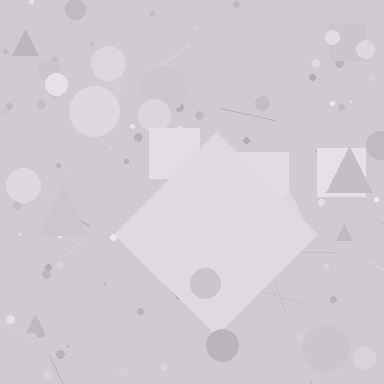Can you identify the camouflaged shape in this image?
The camouflaged shape is a diamond.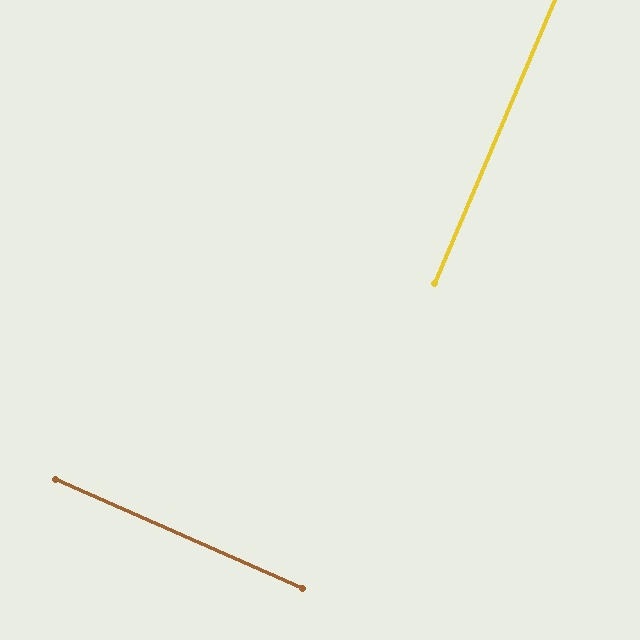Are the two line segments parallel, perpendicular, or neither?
Perpendicular — they meet at approximately 89°.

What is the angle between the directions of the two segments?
Approximately 89 degrees.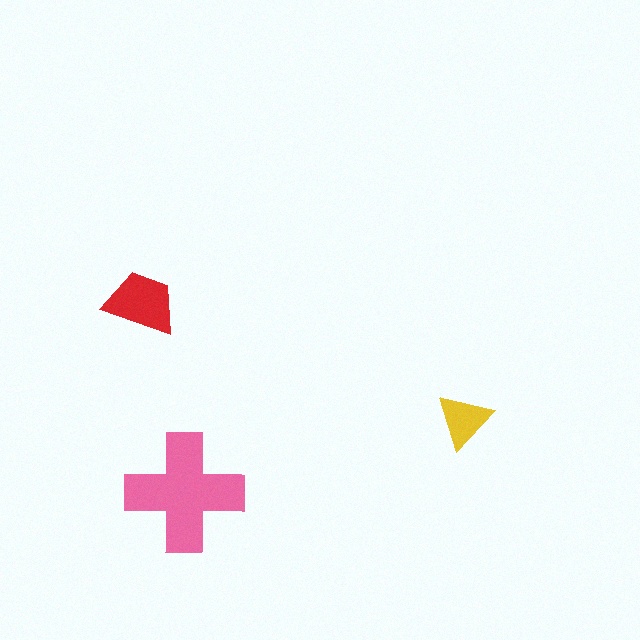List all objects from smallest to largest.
The yellow triangle, the red trapezoid, the pink cross.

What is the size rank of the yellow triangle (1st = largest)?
3rd.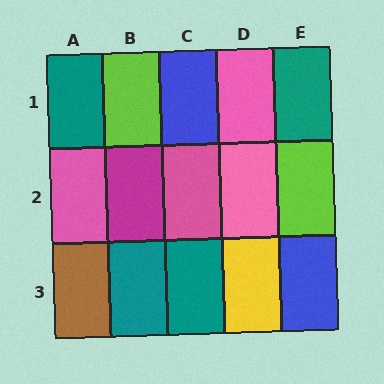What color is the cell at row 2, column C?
Pink.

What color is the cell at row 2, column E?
Lime.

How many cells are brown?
1 cell is brown.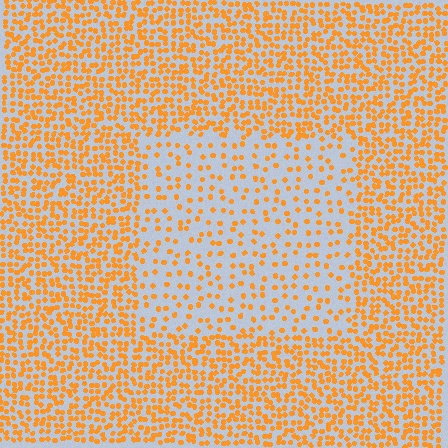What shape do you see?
I see a rectangle.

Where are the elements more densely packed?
The elements are more densely packed outside the rectangle boundary.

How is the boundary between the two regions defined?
The boundary is defined by a change in element density (approximately 2.4x ratio). All elements are the same color, size, and shape.